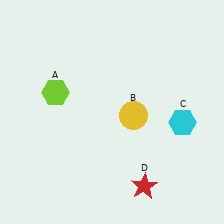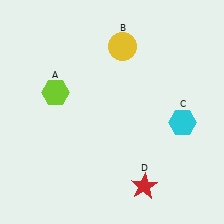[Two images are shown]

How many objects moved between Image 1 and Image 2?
1 object moved between the two images.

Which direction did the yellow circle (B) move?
The yellow circle (B) moved up.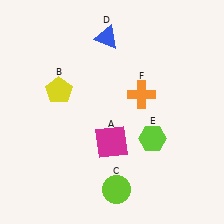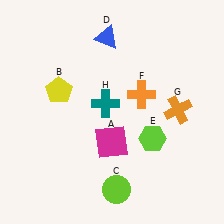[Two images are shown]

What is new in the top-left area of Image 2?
A teal cross (H) was added in the top-left area of Image 2.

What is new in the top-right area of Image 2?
An orange cross (G) was added in the top-right area of Image 2.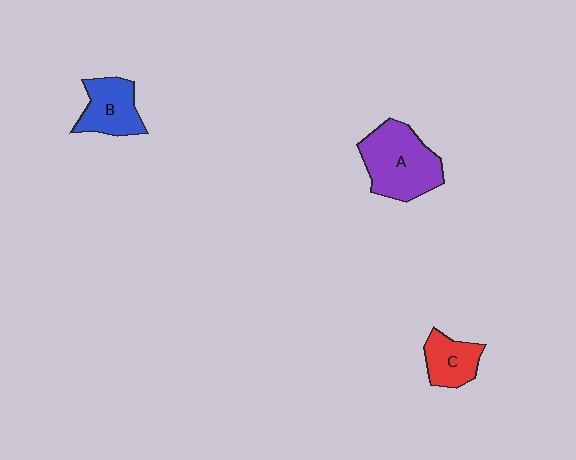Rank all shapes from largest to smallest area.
From largest to smallest: A (purple), B (blue), C (red).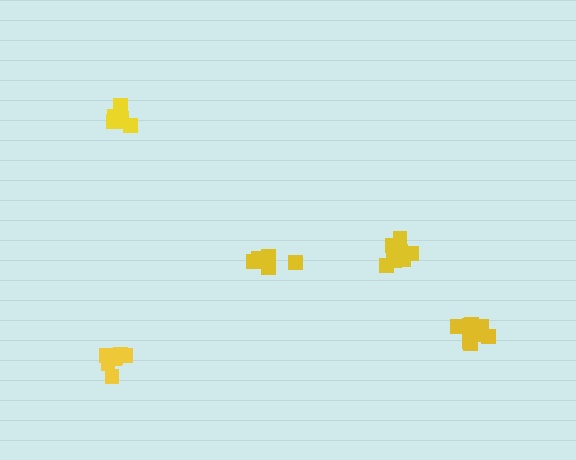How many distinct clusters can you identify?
There are 5 distinct clusters.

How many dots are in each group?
Group 1: 8 dots, Group 2: 9 dots, Group 3: 6 dots, Group 4: 6 dots, Group 5: 11 dots (40 total).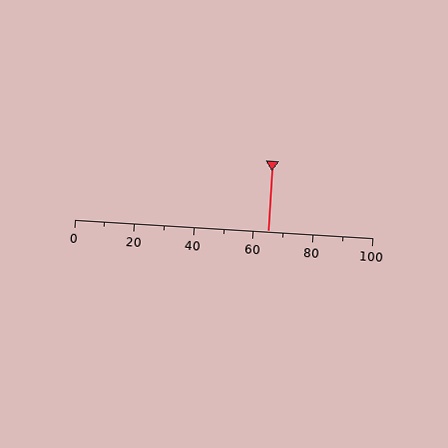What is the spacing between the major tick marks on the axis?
The major ticks are spaced 20 apart.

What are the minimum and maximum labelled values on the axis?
The axis runs from 0 to 100.